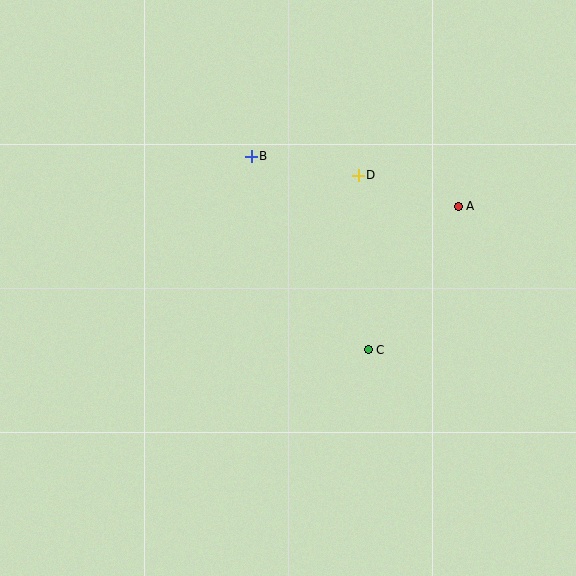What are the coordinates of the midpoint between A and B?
The midpoint between A and B is at (355, 181).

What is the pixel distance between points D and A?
The distance between D and A is 105 pixels.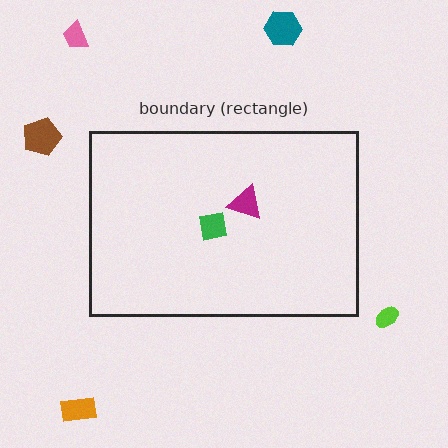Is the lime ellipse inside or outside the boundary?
Outside.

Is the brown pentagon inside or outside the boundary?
Outside.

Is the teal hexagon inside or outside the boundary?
Outside.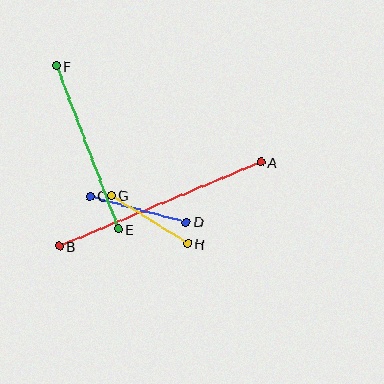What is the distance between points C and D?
The distance is approximately 100 pixels.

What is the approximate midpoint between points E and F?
The midpoint is at approximately (87, 148) pixels.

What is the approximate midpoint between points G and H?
The midpoint is at approximately (149, 219) pixels.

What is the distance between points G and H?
The distance is approximately 91 pixels.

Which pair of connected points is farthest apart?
Points A and B are farthest apart.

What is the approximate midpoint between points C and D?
The midpoint is at approximately (138, 209) pixels.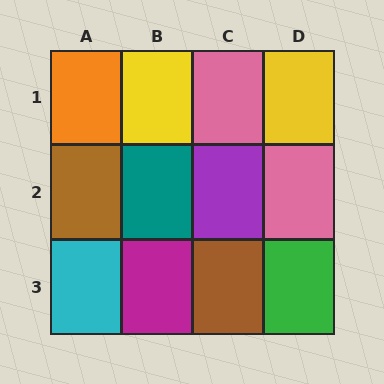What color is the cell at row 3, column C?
Brown.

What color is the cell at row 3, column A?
Cyan.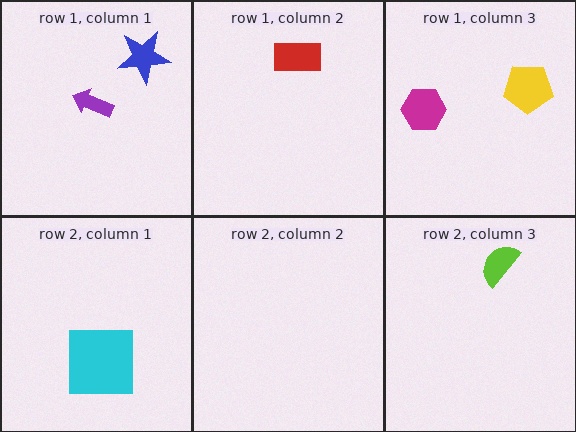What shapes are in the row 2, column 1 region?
The cyan square.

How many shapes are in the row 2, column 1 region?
1.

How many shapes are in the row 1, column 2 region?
1.